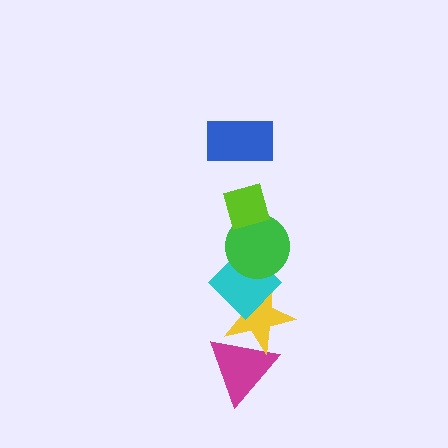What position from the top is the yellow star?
The yellow star is 5th from the top.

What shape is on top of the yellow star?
The cyan diamond is on top of the yellow star.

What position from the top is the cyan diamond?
The cyan diamond is 4th from the top.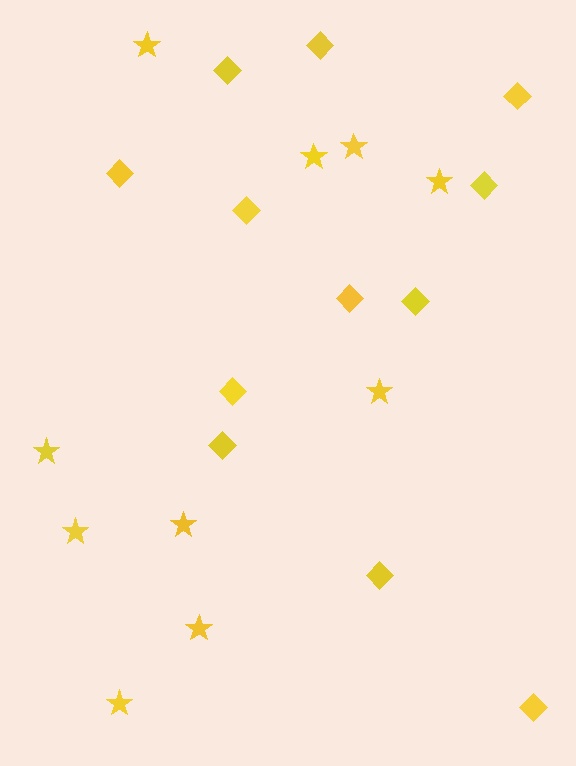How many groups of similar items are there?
There are 2 groups: one group of stars (10) and one group of diamonds (12).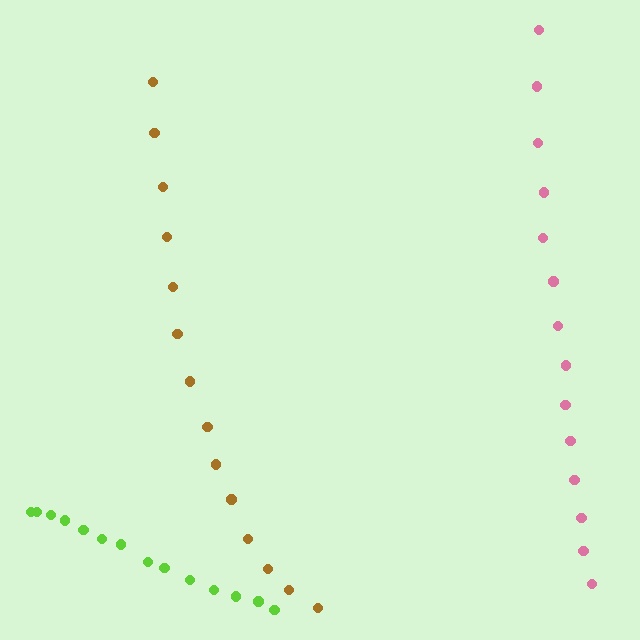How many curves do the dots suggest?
There are 3 distinct paths.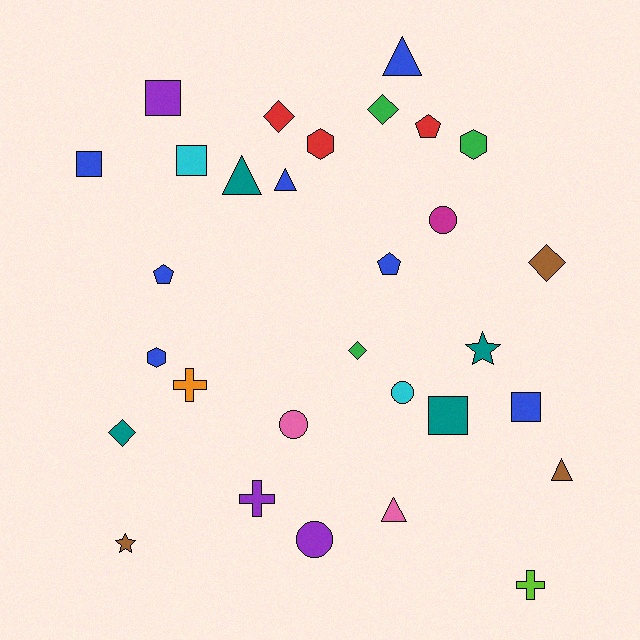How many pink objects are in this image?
There are 2 pink objects.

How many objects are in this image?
There are 30 objects.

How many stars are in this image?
There are 2 stars.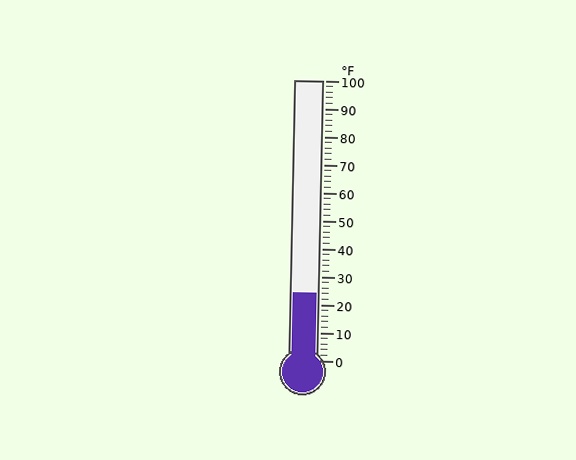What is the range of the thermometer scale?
The thermometer scale ranges from 0°F to 100°F.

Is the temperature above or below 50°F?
The temperature is below 50°F.